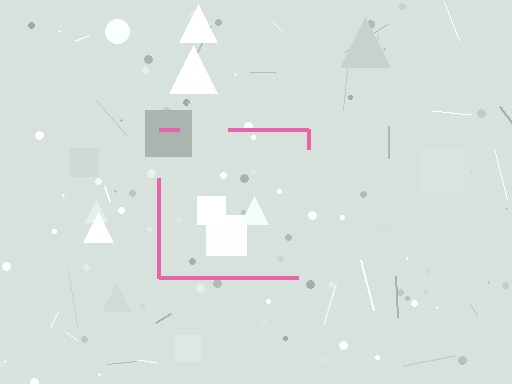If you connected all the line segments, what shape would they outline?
They would outline a square.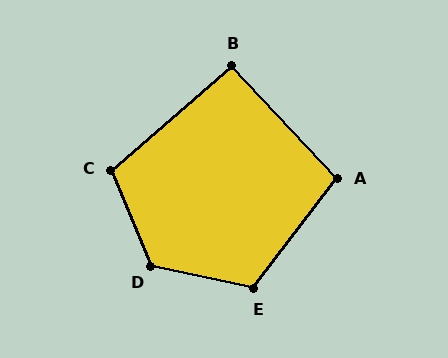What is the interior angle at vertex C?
Approximately 108 degrees (obtuse).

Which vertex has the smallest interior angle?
B, at approximately 92 degrees.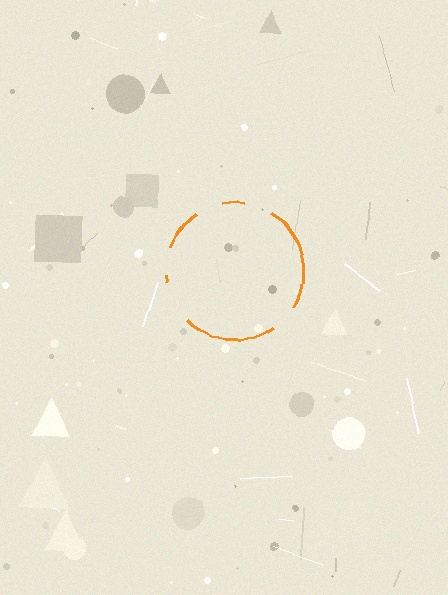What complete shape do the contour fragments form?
The contour fragments form a circle.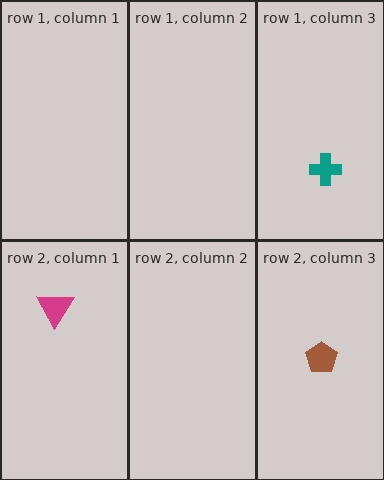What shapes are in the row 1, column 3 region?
The teal cross.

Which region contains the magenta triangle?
The row 2, column 1 region.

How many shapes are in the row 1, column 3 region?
1.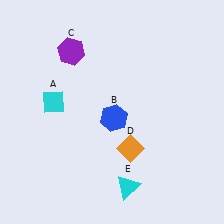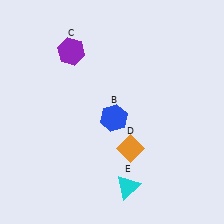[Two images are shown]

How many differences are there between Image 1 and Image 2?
There is 1 difference between the two images.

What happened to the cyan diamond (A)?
The cyan diamond (A) was removed in Image 2. It was in the top-left area of Image 1.